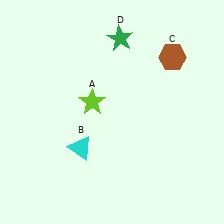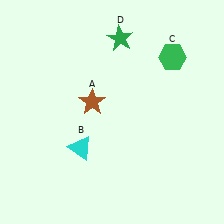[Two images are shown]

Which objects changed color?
A changed from lime to brown. C changed from brown to green.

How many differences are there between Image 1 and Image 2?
There are 2 differences between the two images.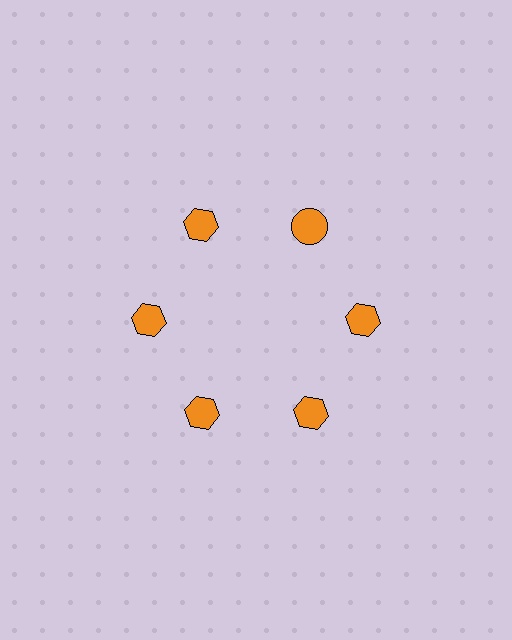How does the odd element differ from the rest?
It has a different shape: circle instead of hexagon.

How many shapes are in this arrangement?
There are 6 shapes arranged in a ring pattern.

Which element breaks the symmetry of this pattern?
The orange circle at roughly the 1 o'clock position breaks the symmetry. All other shapes are orange hexagons.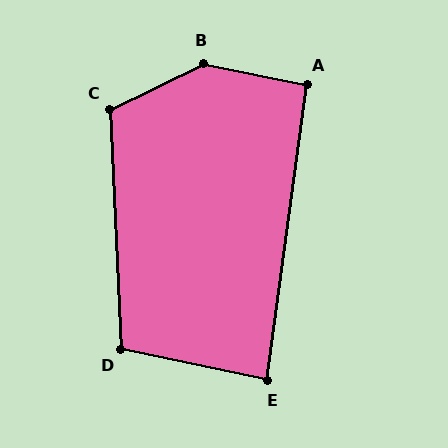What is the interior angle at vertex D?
Approximately 105 degrees (obtuse).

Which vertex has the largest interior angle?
B, at approximately 142 degrees.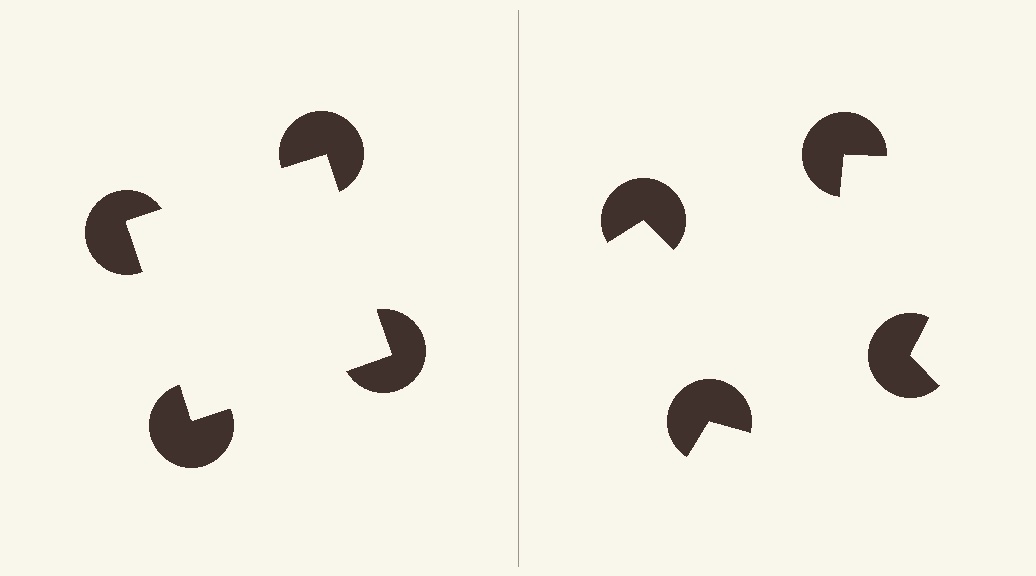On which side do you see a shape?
An illusory square appears on the left side. On the right side the wedge cuts are rotated, so no coherent shape forms.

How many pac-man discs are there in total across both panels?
8 — 4 on each side.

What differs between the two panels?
The pac-man discs are positioned identically on both sides; only the wedge orientations differ. On the left they align to a square; on the right they are misaligned.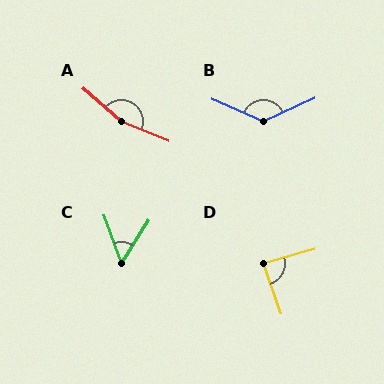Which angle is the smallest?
C, at approximately 52 degrees.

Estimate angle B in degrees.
Approximately 131 degrees.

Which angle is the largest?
A, at approximately 161 degrees.